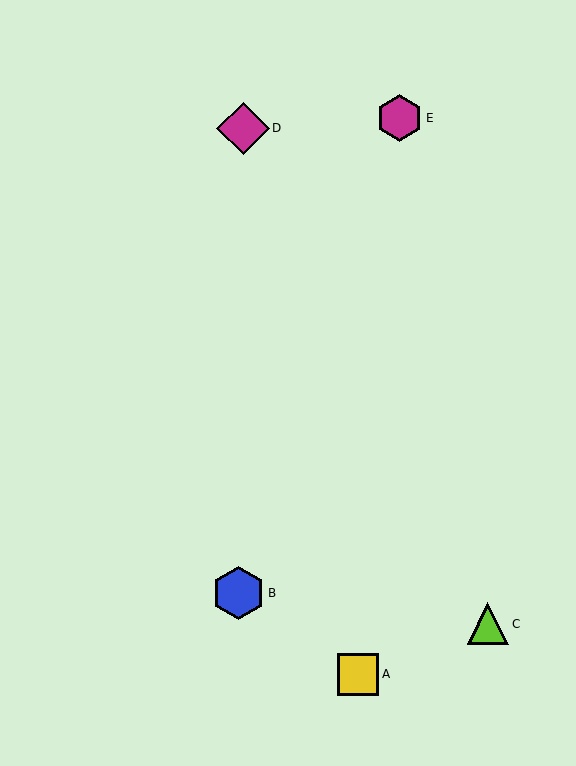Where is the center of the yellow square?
The center of the yellow square is at (358, 674).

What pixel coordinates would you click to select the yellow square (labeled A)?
Click at (358, 674) to select the yellow square A.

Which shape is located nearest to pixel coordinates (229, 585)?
The blue hexagon (labeled B) at (238, 593) is nearest to that location.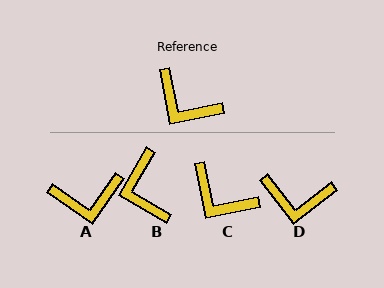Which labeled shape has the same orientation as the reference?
C.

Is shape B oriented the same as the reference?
No, it is off by about 42 degrees.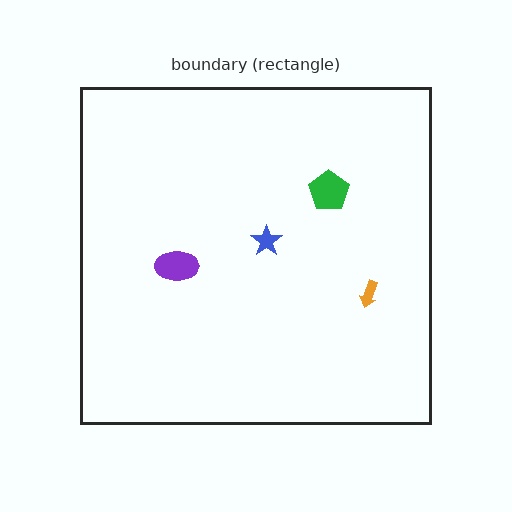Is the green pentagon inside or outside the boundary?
Inside.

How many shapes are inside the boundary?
4 inside, 0 outside.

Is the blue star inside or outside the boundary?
Inside.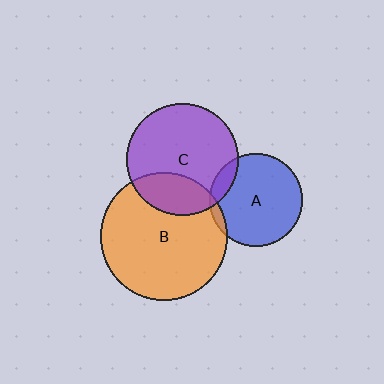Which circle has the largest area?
Circle B (orange).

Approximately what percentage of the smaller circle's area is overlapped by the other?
Approximately 5%.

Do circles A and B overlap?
Yes.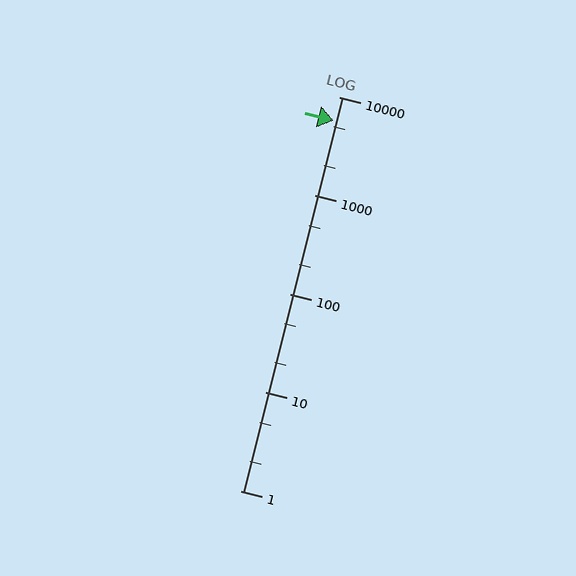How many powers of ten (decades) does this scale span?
The scale spans 4 decades, from 1 to 10000.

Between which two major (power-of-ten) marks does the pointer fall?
The pointer is between 1000 and 10000.